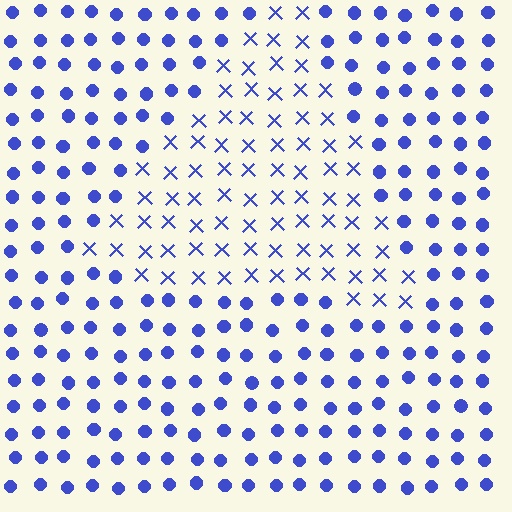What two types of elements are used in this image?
The image uses X marks inside the triangle region and circles outside it.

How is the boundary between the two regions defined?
The boundary is defined by a change in element shape: X marks inside vs. circles outside. All elements share the same color and spacing.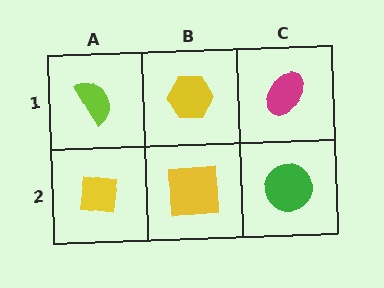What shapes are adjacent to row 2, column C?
A magenta ellipse (row 1, column C), a yellow square (row 2, column B).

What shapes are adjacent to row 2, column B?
A yellow hexagon (row 1, column B), a yellow square (row 2, column A), a green circle (row 2, column C).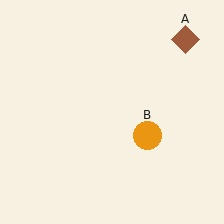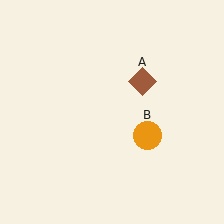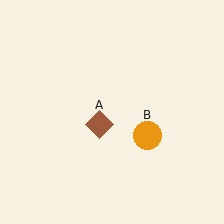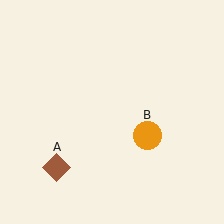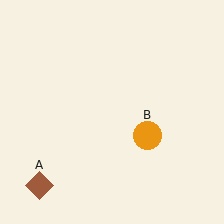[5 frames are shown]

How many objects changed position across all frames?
1 object changed position: brown diamond (object A).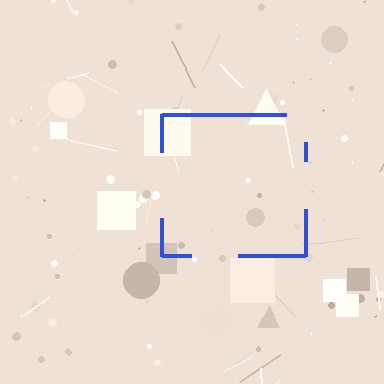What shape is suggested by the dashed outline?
The dashed outline suggests a square.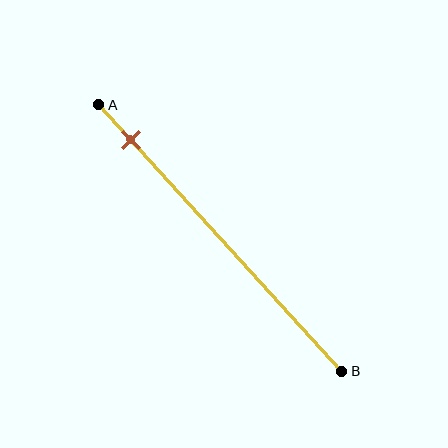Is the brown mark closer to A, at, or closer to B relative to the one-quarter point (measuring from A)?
The brown mark is closer to point A than the one-quarter point of segment AB.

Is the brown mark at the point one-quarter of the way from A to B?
No, the mark is at about 15% from A, not at the 25% one-quarter point.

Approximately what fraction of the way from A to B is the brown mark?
The brown mark is approximately 15% of the way from A to B.